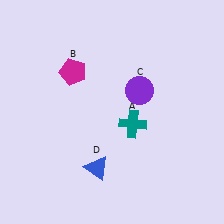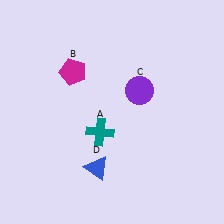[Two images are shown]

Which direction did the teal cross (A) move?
The teal cross (A) moved left.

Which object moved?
The teal cross (A) moved left.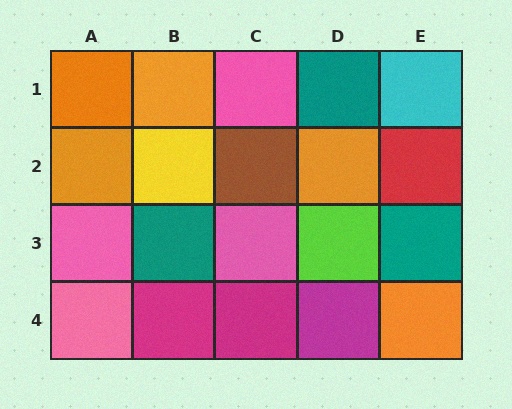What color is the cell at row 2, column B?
Yellow.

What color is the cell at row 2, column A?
Orange.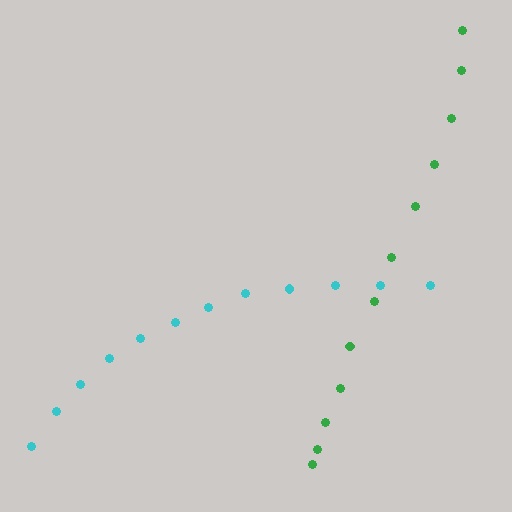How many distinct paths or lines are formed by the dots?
There are 2 distinct paths.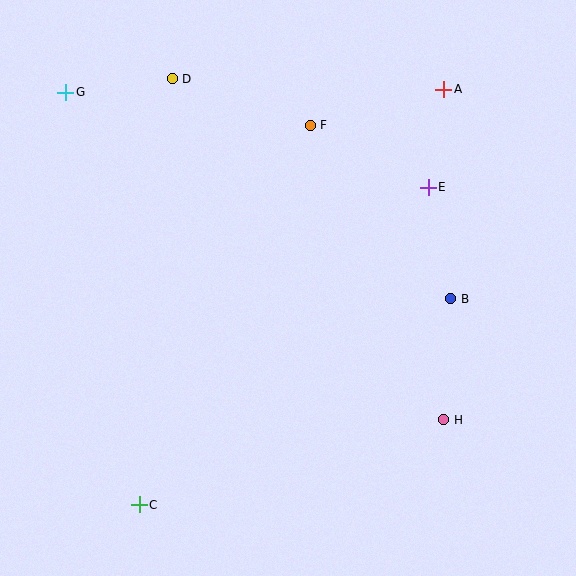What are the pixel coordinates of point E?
Point E is at (428, 187).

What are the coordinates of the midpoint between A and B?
The midpoint between A and B is at (447, 194).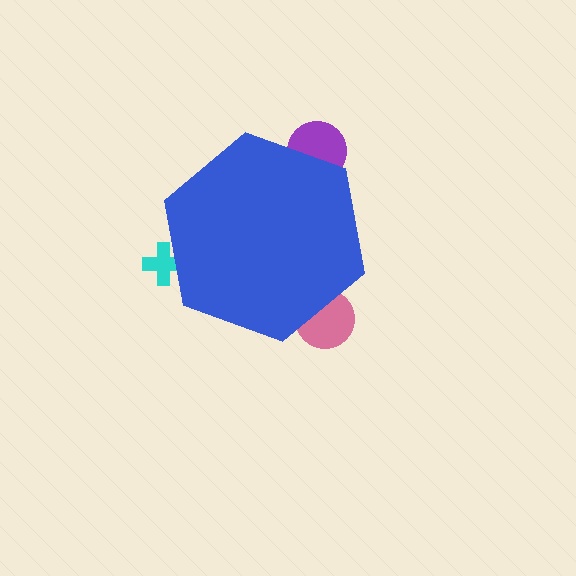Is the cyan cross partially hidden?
Yes, the cyan cross is partially hidden behind the blue hexagon.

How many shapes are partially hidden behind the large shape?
4 shapes are partially hidden.